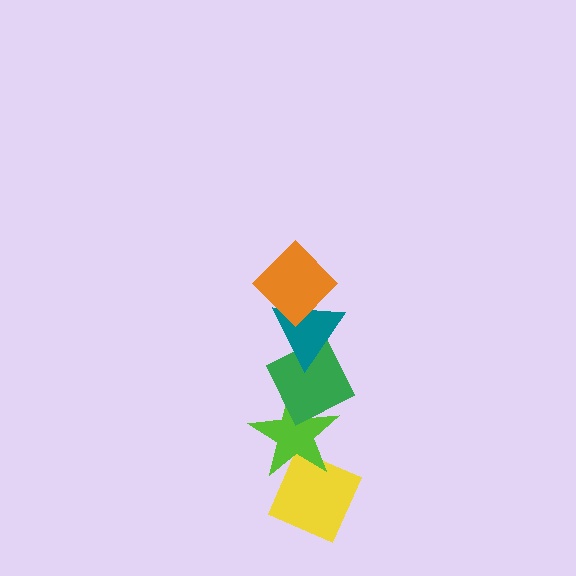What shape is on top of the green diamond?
The teal triangle is on top of the green diamond.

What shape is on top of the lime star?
The green diamond is on top of the lime star.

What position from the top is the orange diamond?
The orange diamond is 1st from the top.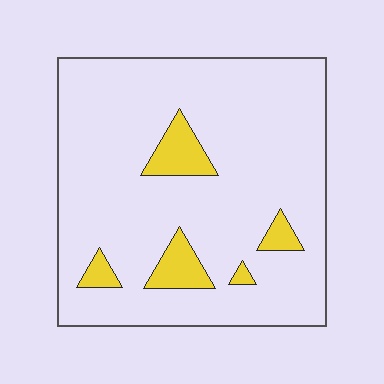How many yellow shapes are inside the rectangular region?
5.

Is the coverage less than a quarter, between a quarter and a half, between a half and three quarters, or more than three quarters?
Less than a quarter.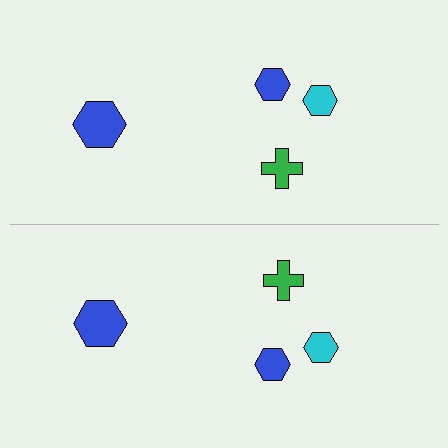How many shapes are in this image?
There are 8 shapes in this image.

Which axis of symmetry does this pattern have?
The pattern has a horizontal axis of symmetry running through the center of the image.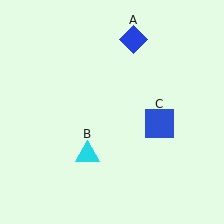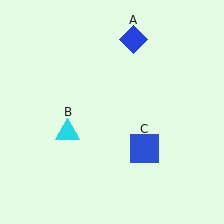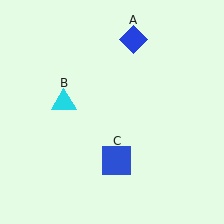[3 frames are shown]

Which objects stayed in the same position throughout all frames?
Blue diamond (object A) remained stationary.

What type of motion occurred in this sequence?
The cyan triangle (object B), blue square (object C) rotated clockwise around the center of the scene.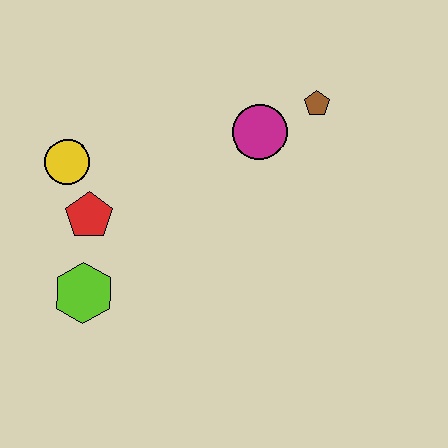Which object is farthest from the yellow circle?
The brown pentagon is farthest from the yellow circle.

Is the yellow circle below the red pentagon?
No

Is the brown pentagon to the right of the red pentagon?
Yes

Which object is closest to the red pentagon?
The yellow circle is closest to the red pentagon.